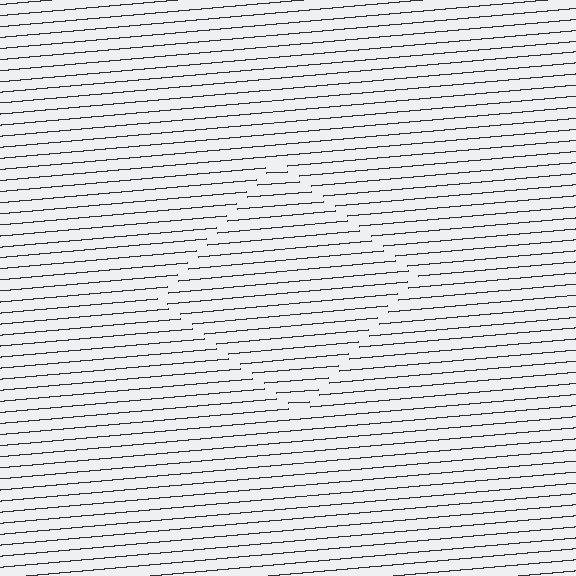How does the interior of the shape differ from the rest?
The interior of the shape contains the same grating, shifted by half a period — the contour is defined by the phase discontinuity where line-ends from the inner and outer gratings abut.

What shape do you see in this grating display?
An illusory square. The interior of the shape contains the same grating, shifted by half a period — the contour is defined by the phase discontinuity where line-ends from the inner and outer gratings abut.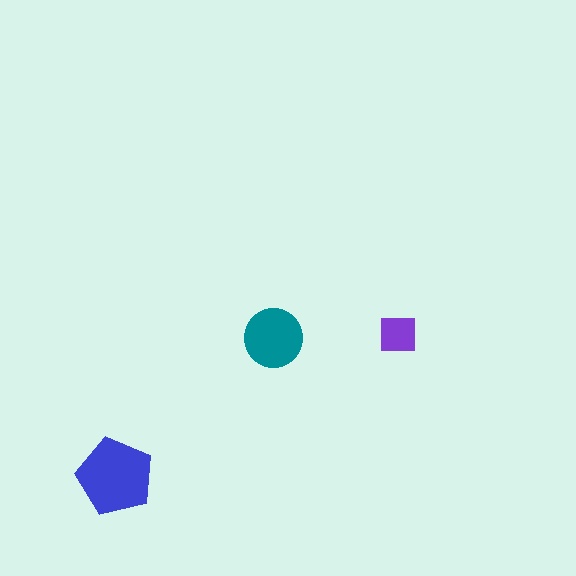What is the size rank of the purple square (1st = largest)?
3rd.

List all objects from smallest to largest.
The purple square, the teal circle, the blue pentagon.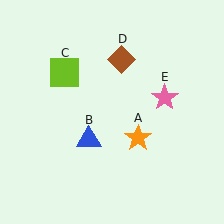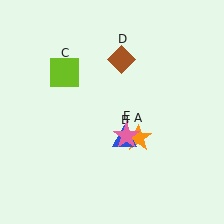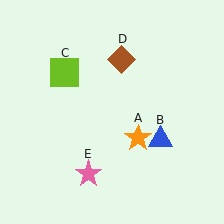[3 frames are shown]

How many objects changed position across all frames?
2 objects changed position: blue triangle (object B), pink star (object E).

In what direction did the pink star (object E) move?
The pink star (object E) moved down and to the left.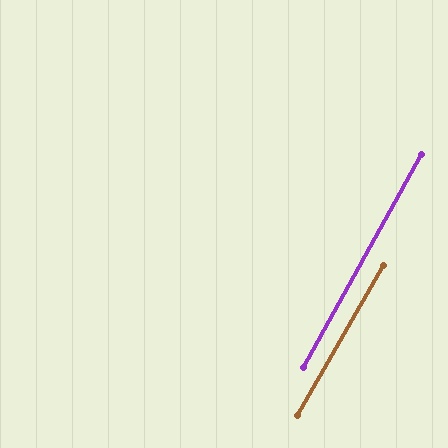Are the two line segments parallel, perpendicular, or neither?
Parallel — their directions differ by only 0.9°.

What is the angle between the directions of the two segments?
Approximately 1 degree.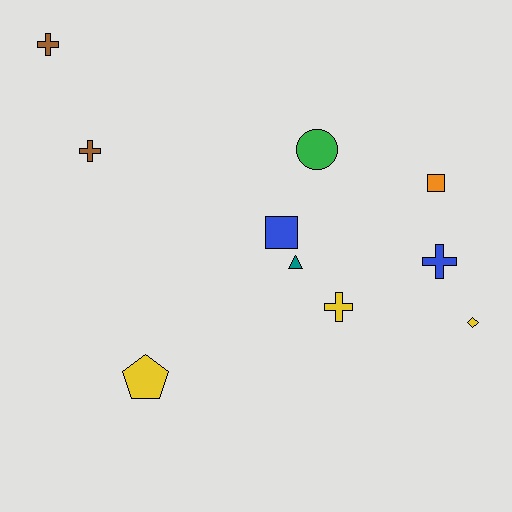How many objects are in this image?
There are 10 objects.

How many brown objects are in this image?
There are 2 brown objects.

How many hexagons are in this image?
There are no hexagons.